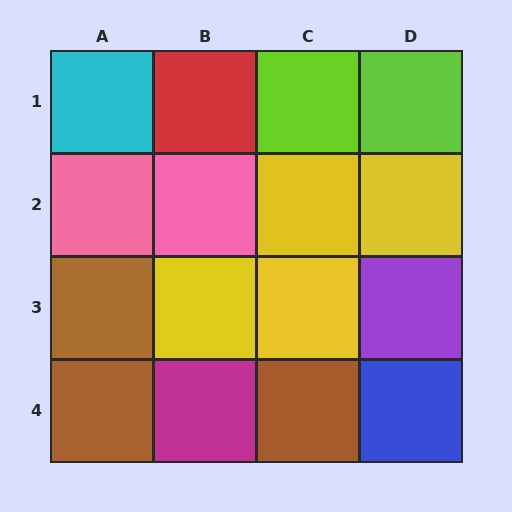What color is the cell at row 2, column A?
Pink.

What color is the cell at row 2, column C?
Yellow.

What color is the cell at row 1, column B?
Red.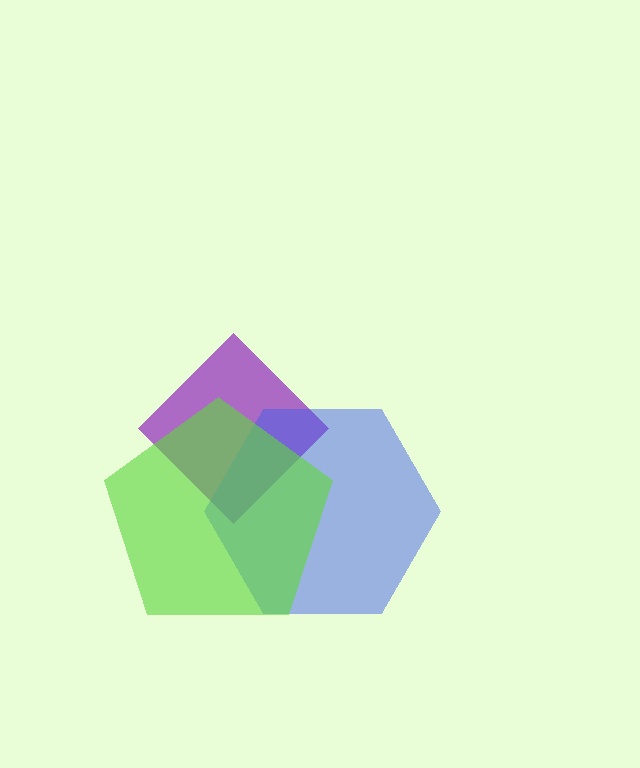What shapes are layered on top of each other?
The layered shapes are: a purple diamond, a blue hexagon, a lime pentagon.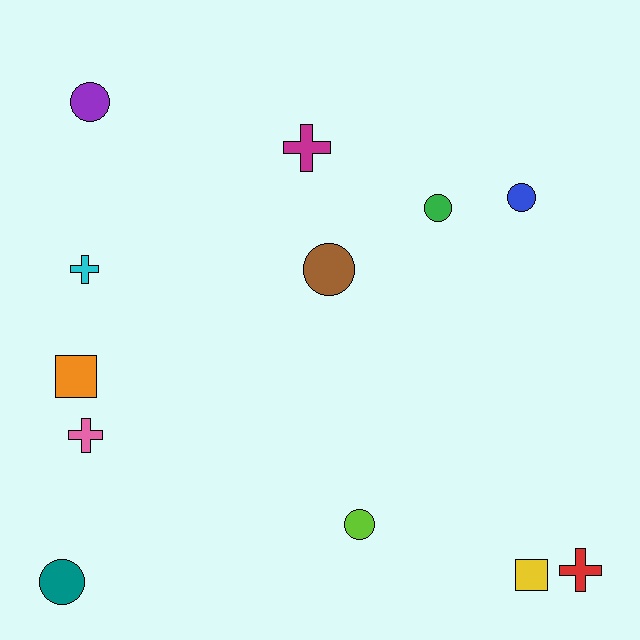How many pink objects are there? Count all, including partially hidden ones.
There is 1 pink object.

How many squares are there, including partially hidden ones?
There are 2 squares.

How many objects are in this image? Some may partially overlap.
There are 12 objects.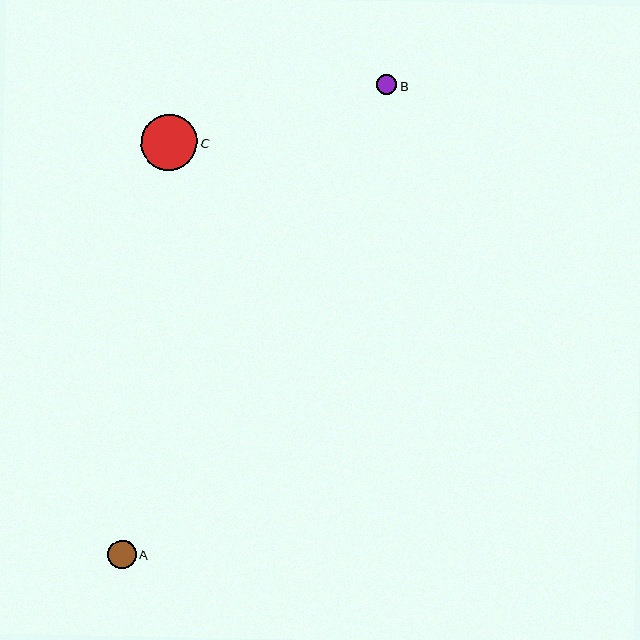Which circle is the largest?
Circle C is the largest with a size of approximately 56 pixels.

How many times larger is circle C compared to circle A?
Circle C is approximately 2.0 times the size of circle A.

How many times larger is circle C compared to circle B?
Circle C is approximately 2.8 times the size of circle B.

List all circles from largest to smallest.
From largest to smallest: C, A, B.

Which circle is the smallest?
Circle B is the smallest with a size of approximately 20 pixels.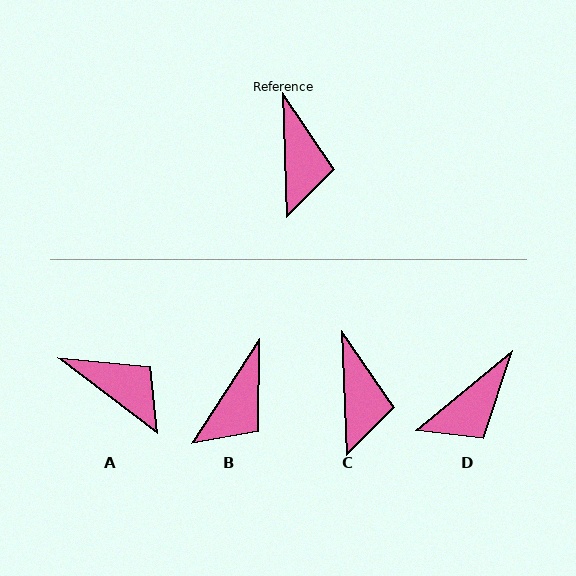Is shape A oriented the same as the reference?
No, it is off by about 51 degrees.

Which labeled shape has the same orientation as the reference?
C.